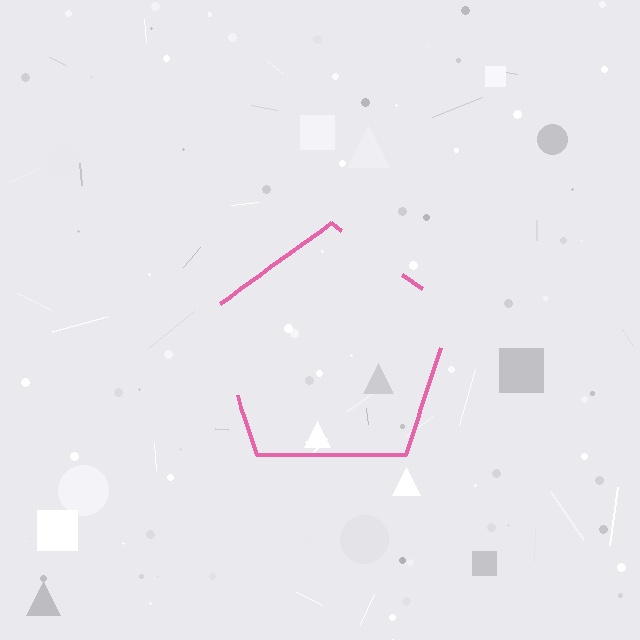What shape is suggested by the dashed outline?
The dashed outline suggests a pentagon.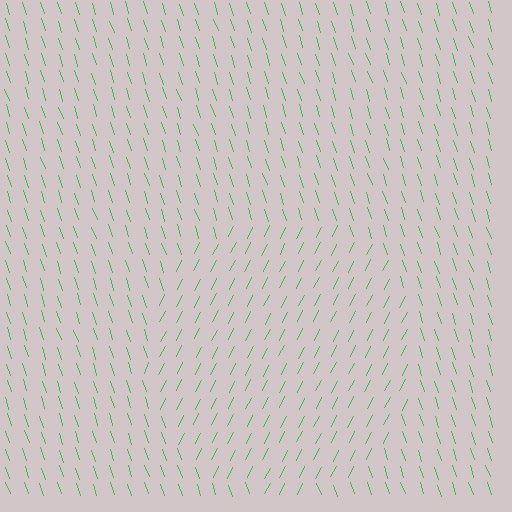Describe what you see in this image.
The image is filled with small green line segments. A circle region in the image has lines oriented differently from the surrounding lines, creating a visible texture boundary.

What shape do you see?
I see a circle.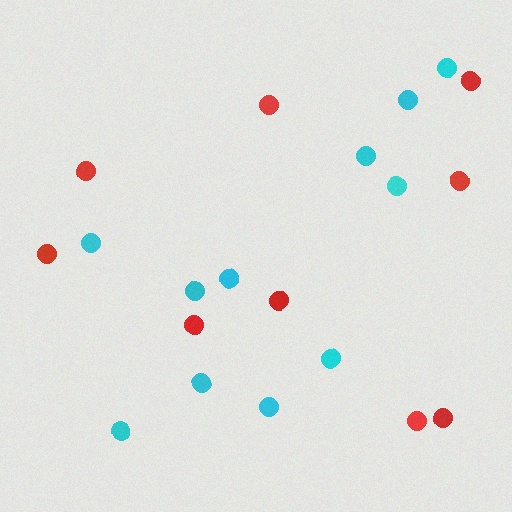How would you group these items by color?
There are 2 groups: one group of red circles (9) and one group of cyan circles (11).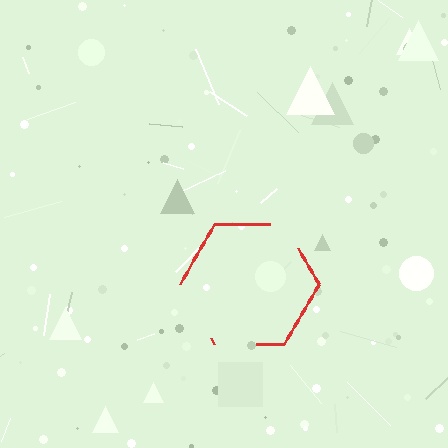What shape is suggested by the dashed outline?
The dashed outline suggests a hexagon.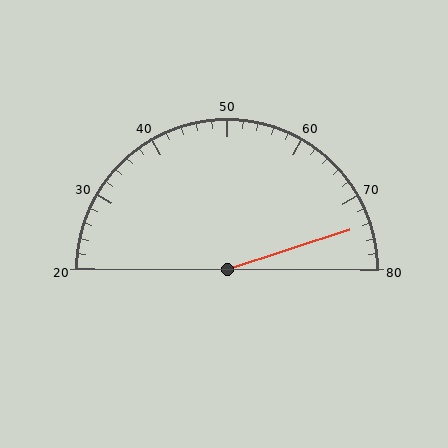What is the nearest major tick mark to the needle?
The nearest major tick mark is 70.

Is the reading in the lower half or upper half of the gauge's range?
The reading is in the upper half of the range (20 to 80).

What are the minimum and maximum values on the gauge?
The gauge ranges from 20 to 80.